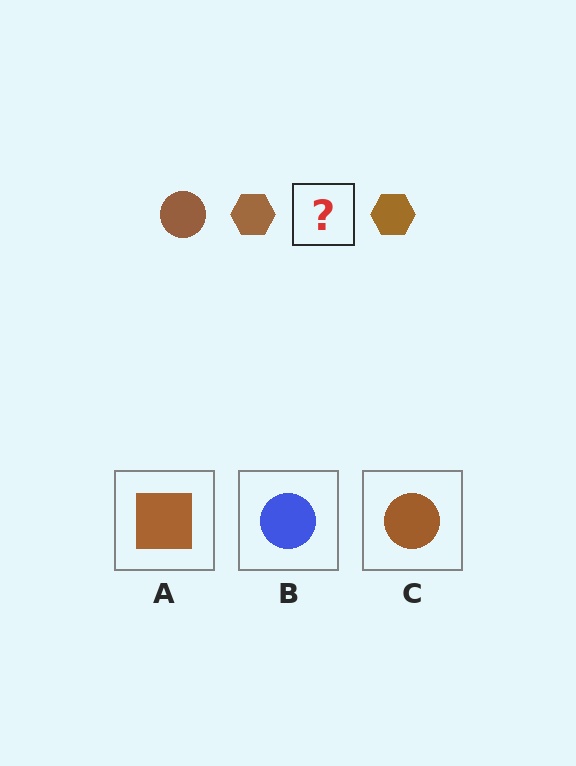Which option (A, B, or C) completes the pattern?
C.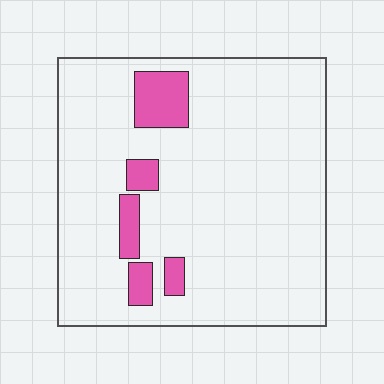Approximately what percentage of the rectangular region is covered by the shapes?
Approximately 10%.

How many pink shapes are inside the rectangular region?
5.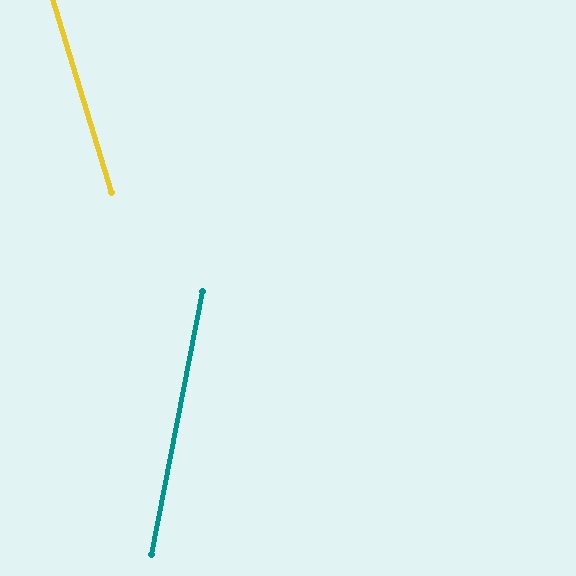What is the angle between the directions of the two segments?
Approximately 28 degrees.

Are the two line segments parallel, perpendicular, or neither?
Neither parallel nor perpendicular — they differ by about 28°.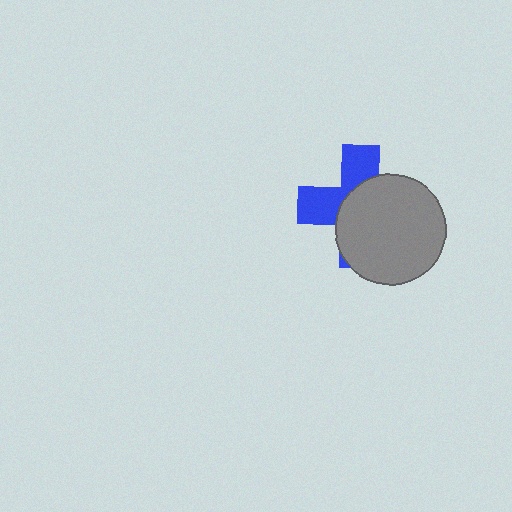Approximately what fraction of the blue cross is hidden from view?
Roughly 60% of the blue cross is hidden behind the gray circle.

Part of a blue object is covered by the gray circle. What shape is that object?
It is a cross.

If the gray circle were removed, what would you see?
You would see the complete blue cross.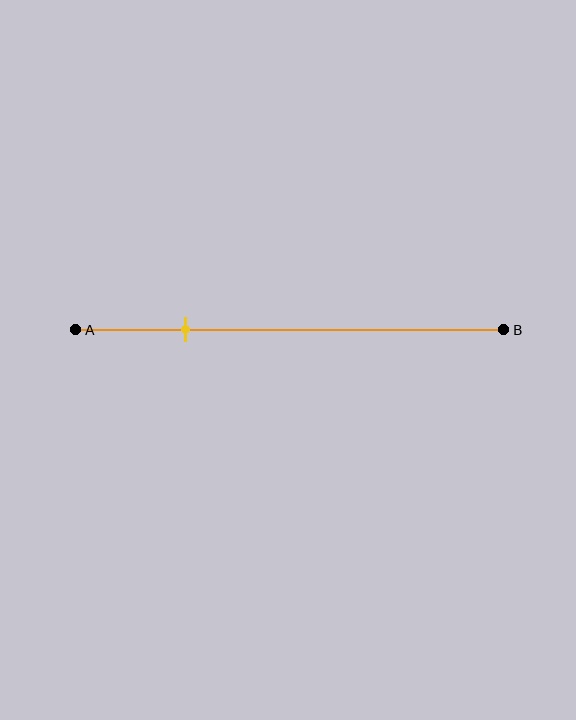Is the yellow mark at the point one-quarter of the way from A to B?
Yes, the mark is approximately at the one-quarter point.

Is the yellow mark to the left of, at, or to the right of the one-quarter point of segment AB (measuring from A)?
The yellow mark is approximately at the one-quarter point of segment AB.